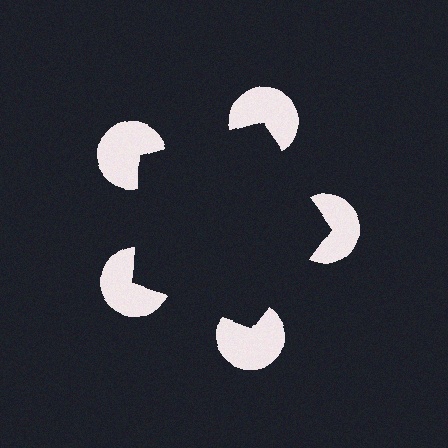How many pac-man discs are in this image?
There are 5 — one at each vertex of the illusory pentagon.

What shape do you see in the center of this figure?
An illusory pentagon — its edges are inferred from the aligned wedge cuts in the pac-man discs, not physically drawn.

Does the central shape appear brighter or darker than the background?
It typically appears slightly darker than the background, even though no actual brightness change is drawn.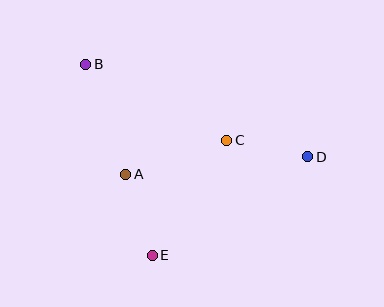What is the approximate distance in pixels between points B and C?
The distance between B and C is approximately 160 pixels.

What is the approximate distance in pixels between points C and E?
The distance between C and E is approximately 137 pixels.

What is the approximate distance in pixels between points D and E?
The distance between D and E is approximately 184 pixels.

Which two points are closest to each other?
Points C and D are closest to each other.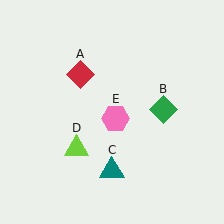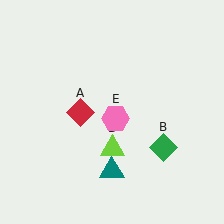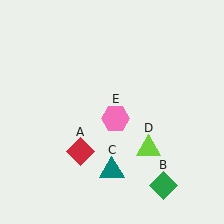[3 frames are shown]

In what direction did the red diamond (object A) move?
The red diamond (object A) moved down.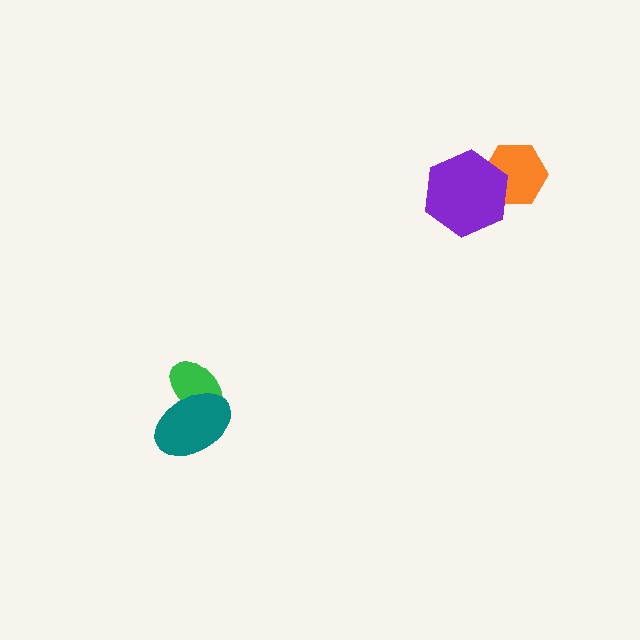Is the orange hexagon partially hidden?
Yes, it is partially covered by another shape.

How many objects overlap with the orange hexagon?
1 object overlaps with the orange hexagon.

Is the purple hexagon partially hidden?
No, no other shape covers it.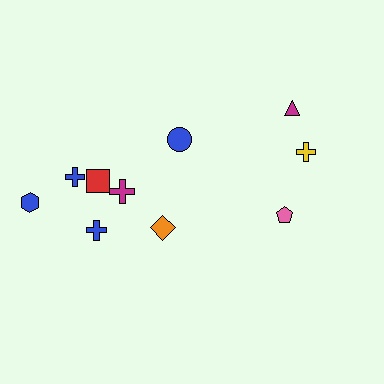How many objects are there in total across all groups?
There are 10 objects.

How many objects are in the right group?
There are 4 objects.